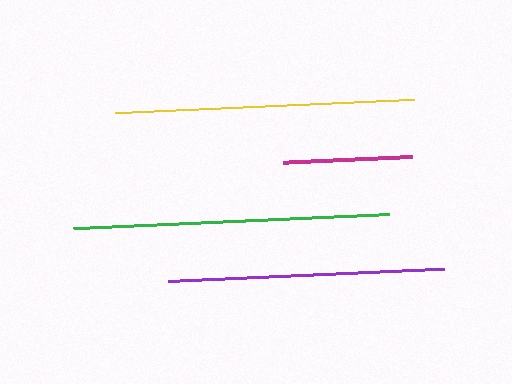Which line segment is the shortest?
The magenta line is the shortest at approximately 128 pixels.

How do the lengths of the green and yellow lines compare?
The green and yellow lines are approximately the same length.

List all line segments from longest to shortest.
From longest to shortest: green, yellow, purple, magenta.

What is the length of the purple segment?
The purple segment is approximately 276 pixels long.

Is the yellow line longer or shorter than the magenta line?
The yellow line is longer than the magenta line.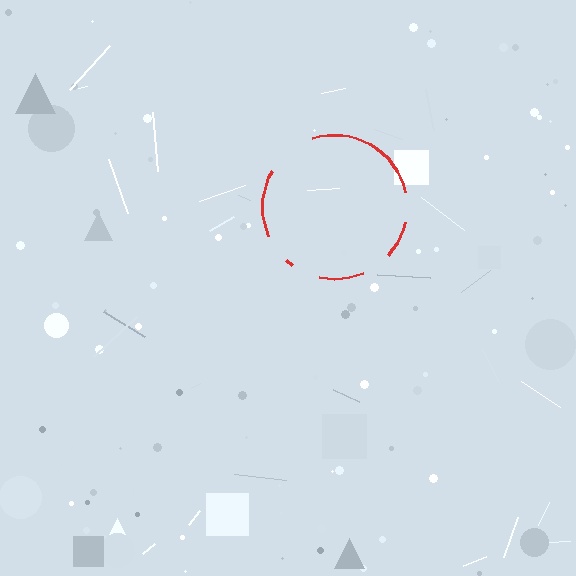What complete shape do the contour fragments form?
The contour fragments form a circle.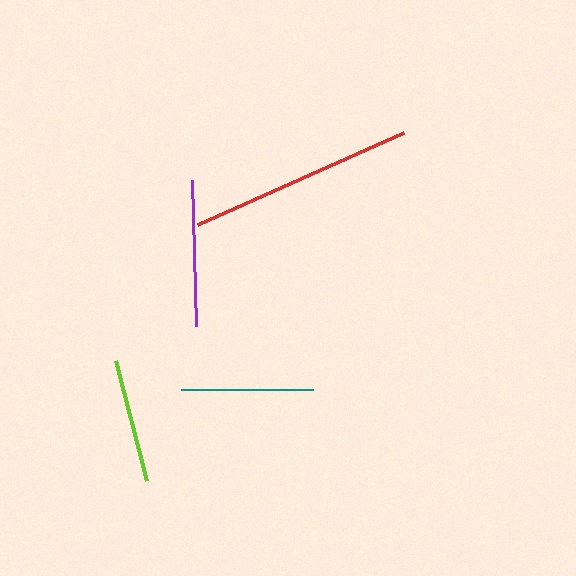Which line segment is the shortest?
The lime line is the shortest at approximately 124 pixels.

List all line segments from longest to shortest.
From longest to shortest: red, purple, teal, lime.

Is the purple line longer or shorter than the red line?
The red line is longer than the purple line.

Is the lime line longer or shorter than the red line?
The red line is longer than the lime line.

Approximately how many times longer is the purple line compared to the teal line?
The purple line is approximately 1.1 times the length of the teal line.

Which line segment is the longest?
The red line is the longest at approximately 225 pixels.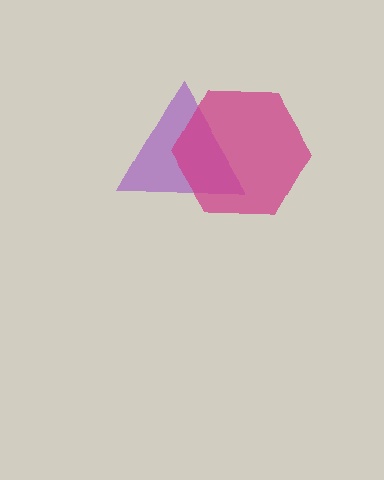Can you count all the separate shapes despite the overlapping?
Yes, there are 2 separate shapes.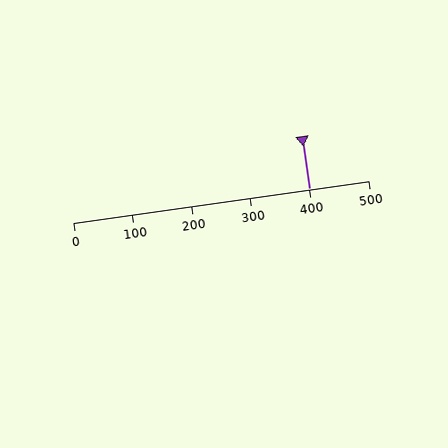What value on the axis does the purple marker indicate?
The marker indicates approximately 400.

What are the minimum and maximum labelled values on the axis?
The axis runs from 0 to 500.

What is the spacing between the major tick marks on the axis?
The major ticks are spaced 100 apart.